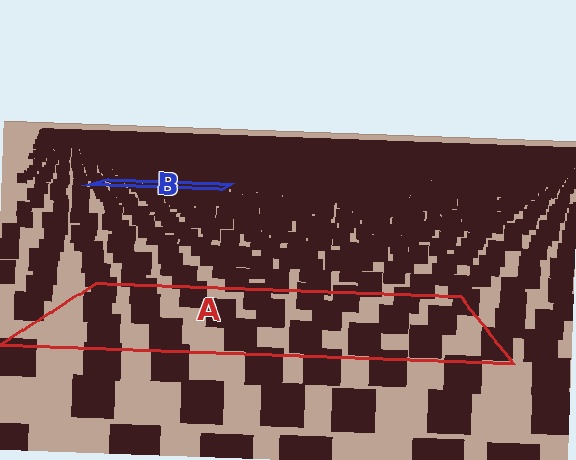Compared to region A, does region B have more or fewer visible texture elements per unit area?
Region B has more texture elements per unit area — they are packed more densely because it is farther away.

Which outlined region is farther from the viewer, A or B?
Region B is farther from the viewer — the texture elements inside it appear smaller and more densely packed.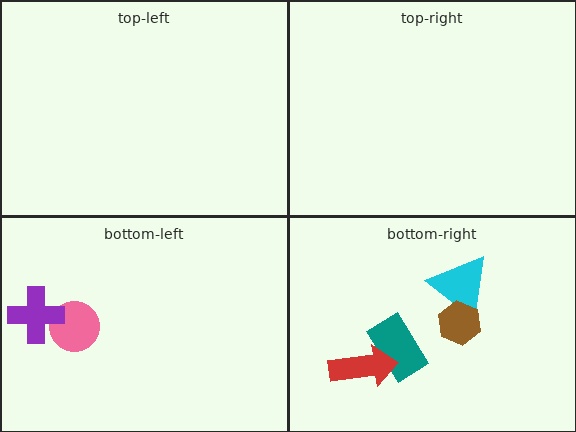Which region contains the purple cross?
The bottom-left region.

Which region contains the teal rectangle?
The bottom-right region.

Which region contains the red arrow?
The bottom-right region.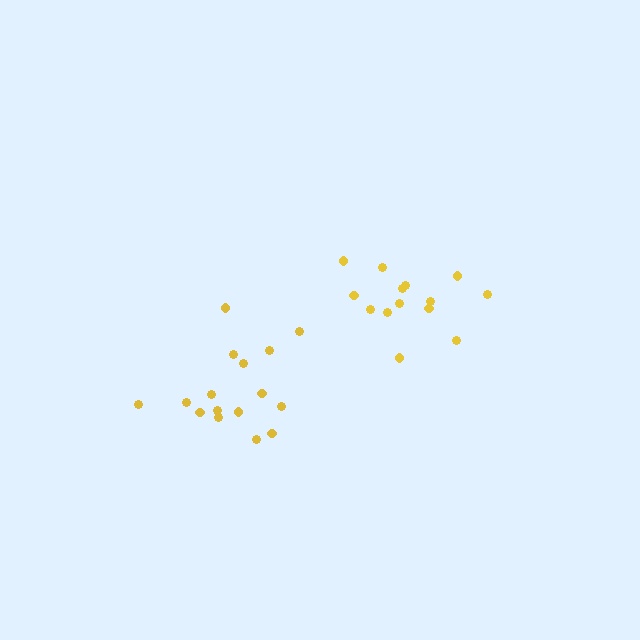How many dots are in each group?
Group 1: 16 dots, Group 2: 14 dots (30 total).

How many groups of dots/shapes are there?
There are 2 groups.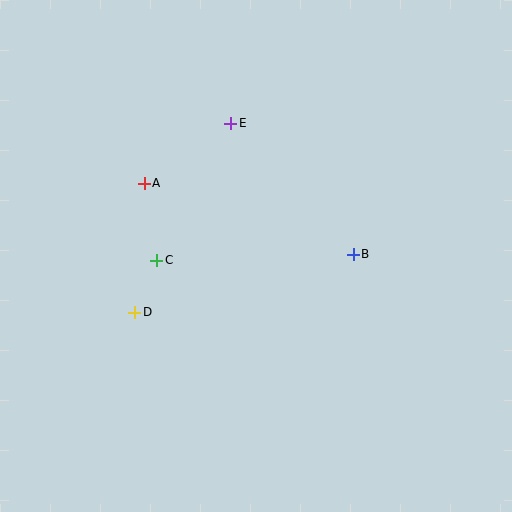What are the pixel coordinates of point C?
Point C is at (157, 260).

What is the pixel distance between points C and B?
The distance between C and B is 197 pixels.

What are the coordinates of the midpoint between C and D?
The midpoint between C and D is at (146, 286).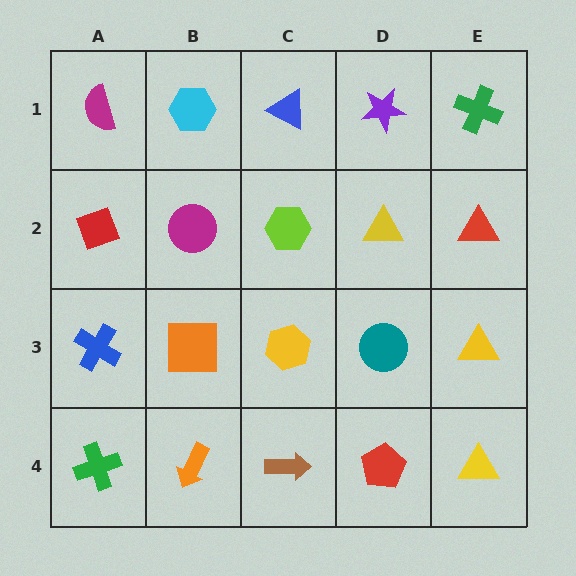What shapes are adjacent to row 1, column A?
A red diamond (row 2, column A), a cyan hexagon (row 1, column B).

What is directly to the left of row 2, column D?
A lime hexagon.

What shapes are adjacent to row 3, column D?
A yellow triangle (row 2, column D), a red pentagon (row 4, column D), a yellow hexagon (row 3, column C), a yellow triangle (row 3, column E).